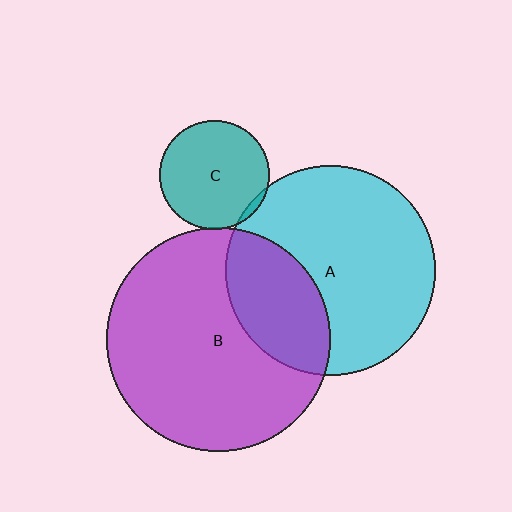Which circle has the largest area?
Circle B (purple).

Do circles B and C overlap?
Yes.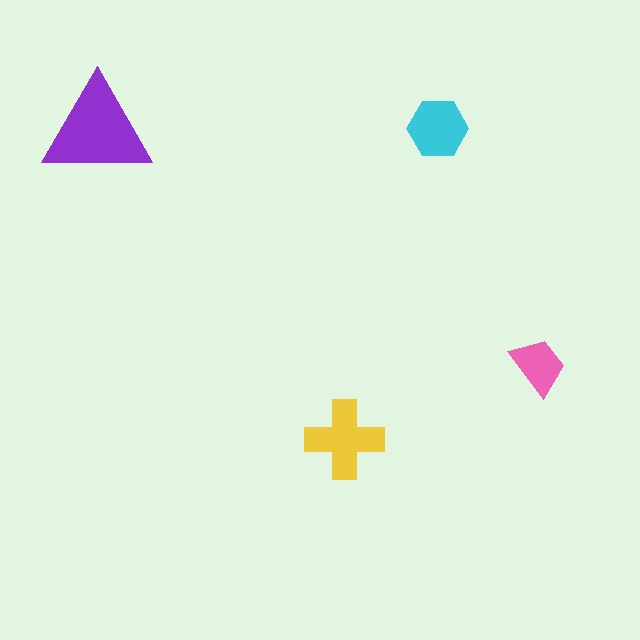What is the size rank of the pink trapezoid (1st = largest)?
4th.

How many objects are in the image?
There are 4 objects in the image.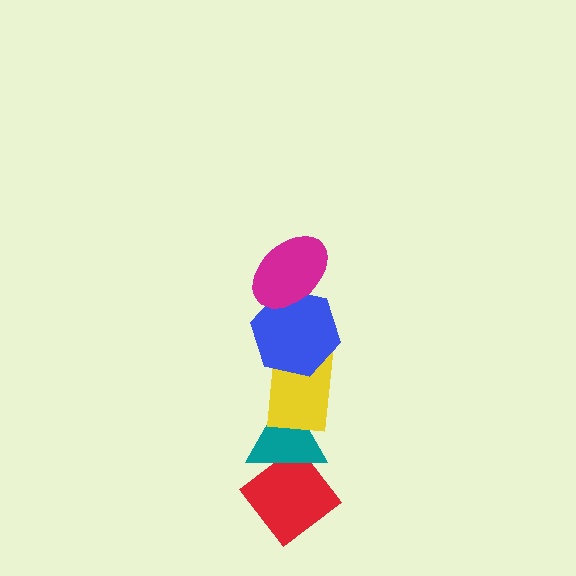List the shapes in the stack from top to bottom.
From top to bottom: the magenta ellipse, the blue hexagon, the yellow rectangle, the teal triangle, the red diamond.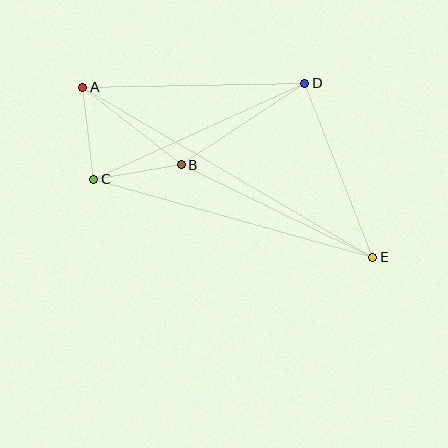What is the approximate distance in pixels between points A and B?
The distance between A and B is approximately 125 pixels.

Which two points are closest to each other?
Points B and C are closest to each other.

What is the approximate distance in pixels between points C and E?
The distance between C and E is approximately 290 pixels.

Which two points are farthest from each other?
Points A and E are farthest from each other.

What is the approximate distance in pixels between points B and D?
The distance between B and D is approximately 148 pixels.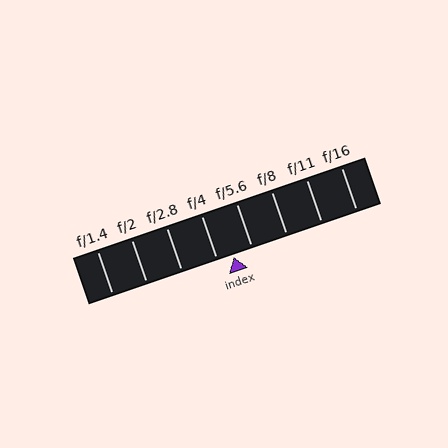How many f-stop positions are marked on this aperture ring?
There are 8 f-stop positions marked.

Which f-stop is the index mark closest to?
The index mark is closest to f/4.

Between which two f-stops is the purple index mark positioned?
The index mark is between f/4 and f/5.6.